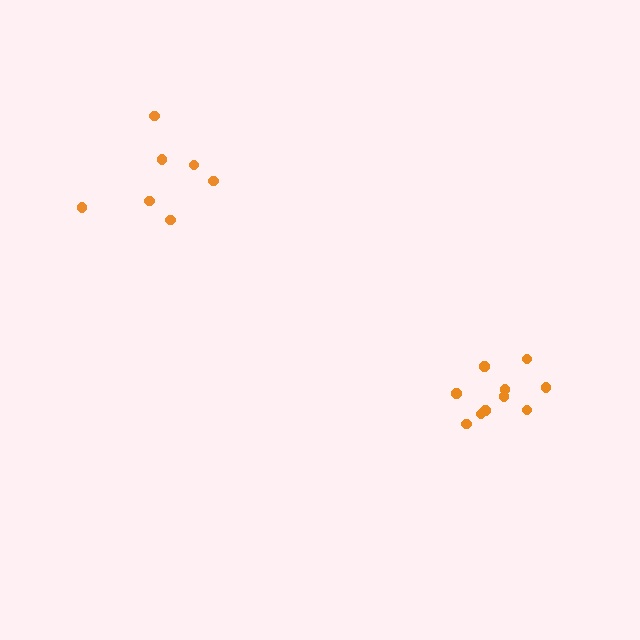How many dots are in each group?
Group 1: 7 dots, Group 2: 10 dots (17 total).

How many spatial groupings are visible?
There are 2 spatial groupings.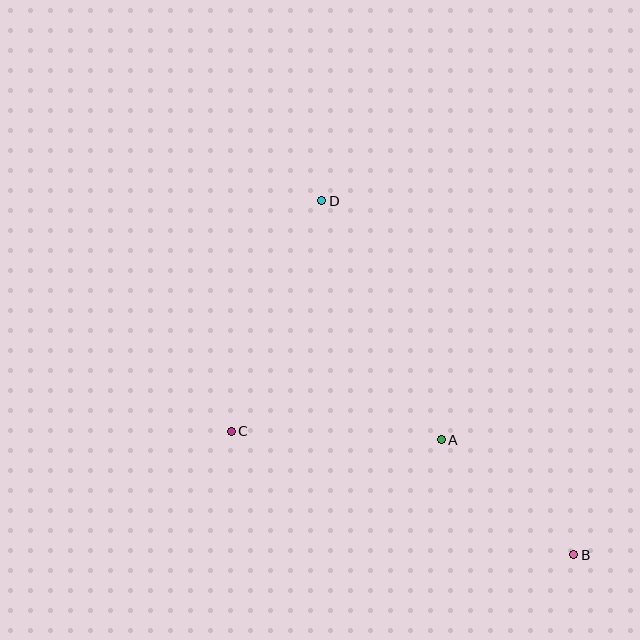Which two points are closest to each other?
Points A and B are closest to each other.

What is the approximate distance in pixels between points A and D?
The distance between A and D is approximately 267 pixels.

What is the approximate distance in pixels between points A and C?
The distance between A and C is approximately 210 pixels.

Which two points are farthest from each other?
Points B and D are farthest from each other.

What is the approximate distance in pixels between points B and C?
The distance between B and C is approximately 365 pixels.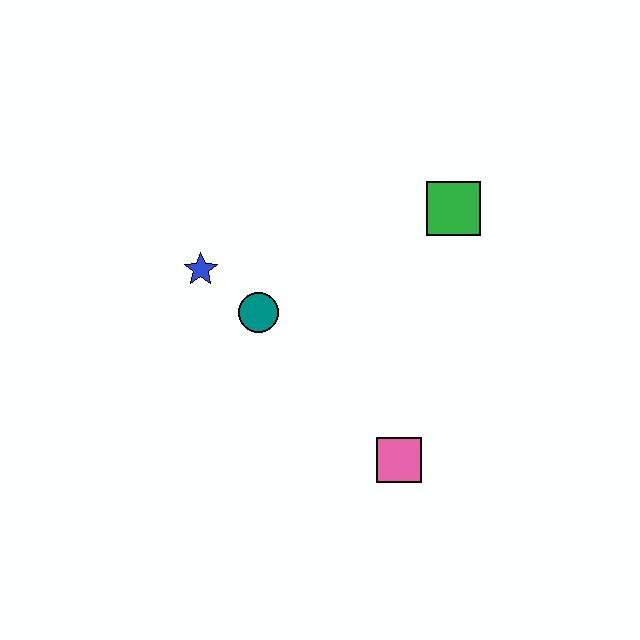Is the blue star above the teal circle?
Yes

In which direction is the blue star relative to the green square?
The blue star is to the left of the green square.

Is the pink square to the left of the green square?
Yes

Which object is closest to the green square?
The teal circle is closest to the green square.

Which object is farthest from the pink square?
The blue star is farthest from the pink square.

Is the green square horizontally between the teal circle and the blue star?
No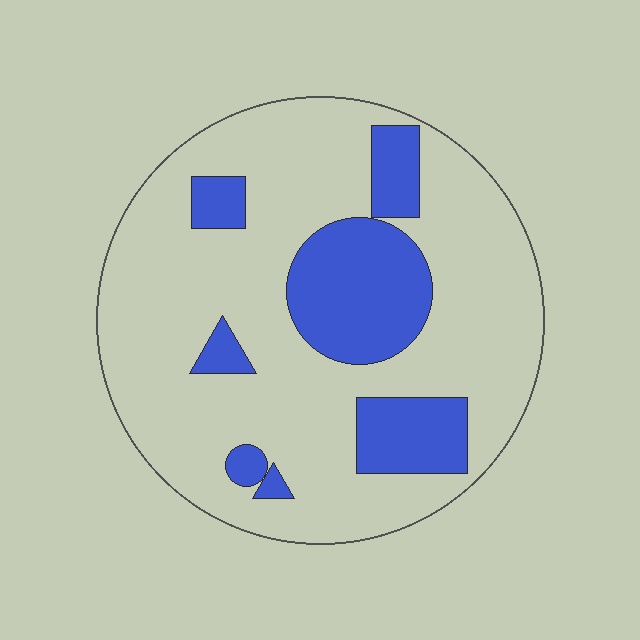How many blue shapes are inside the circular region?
7.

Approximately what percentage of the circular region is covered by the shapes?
Approximately 25%.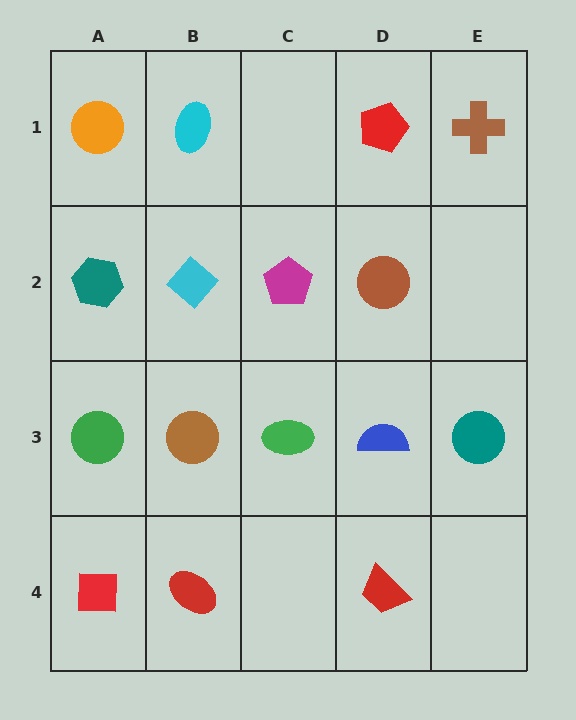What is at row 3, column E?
A teal circle.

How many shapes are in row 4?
3 shapes.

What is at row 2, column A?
A teal hexagon.